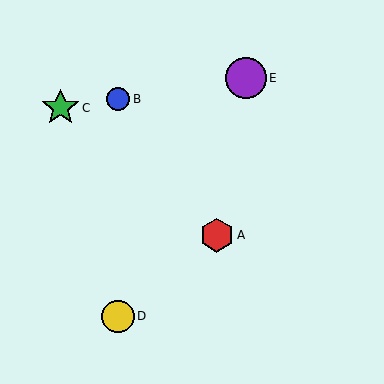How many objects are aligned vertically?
2 objects (B, D) are aligned vertically.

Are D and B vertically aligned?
Yes, both are at x≈118.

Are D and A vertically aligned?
No, D is at x≈118 and A is at x≈217.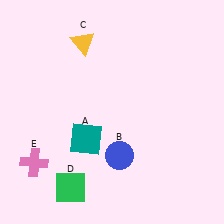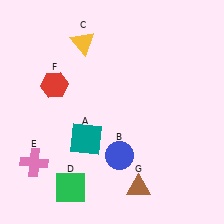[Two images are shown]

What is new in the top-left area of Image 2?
A red hexagon (F) was added in the top-left area of Image 2.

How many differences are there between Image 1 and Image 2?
There are 2 differences between the two images.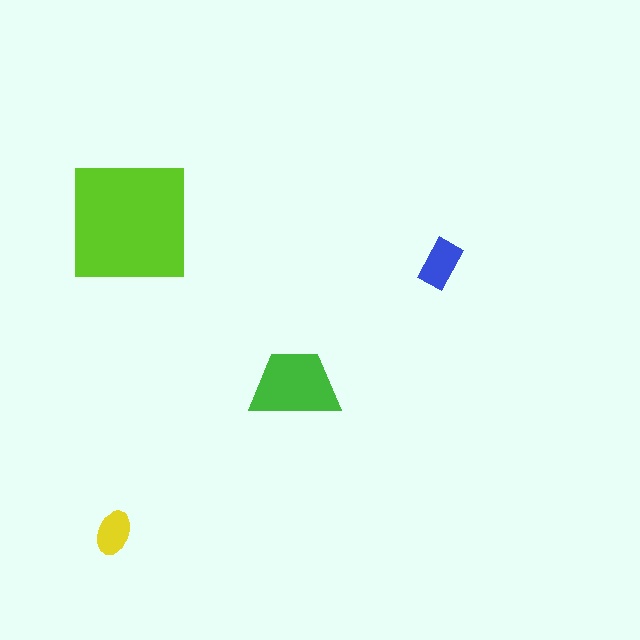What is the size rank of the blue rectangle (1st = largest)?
3rd.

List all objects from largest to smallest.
The lime square, the green trapezoid, the blue rectangle, the yellow ellipse.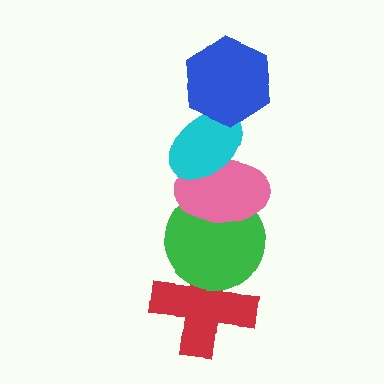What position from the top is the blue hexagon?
The blue hexagon is 1st from the top.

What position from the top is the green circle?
The green circle is 4th from the top.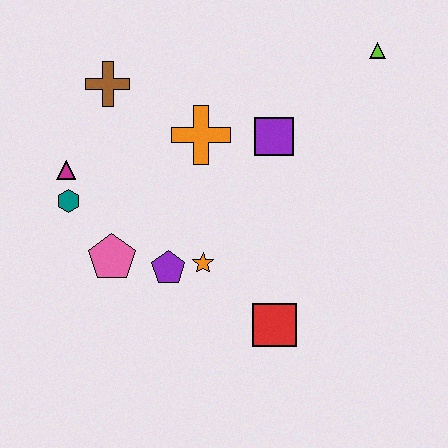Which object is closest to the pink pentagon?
The purple pentagon is closest to the pink pentagon.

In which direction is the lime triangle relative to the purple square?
The lime triangle is to the right of the purple square.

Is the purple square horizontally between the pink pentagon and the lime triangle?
Yes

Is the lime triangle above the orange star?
Yes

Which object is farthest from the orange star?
The lime triangle is farthest from the orange star.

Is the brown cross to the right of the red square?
No